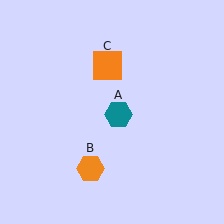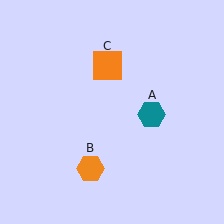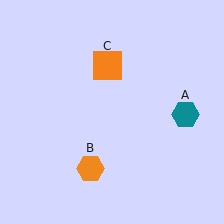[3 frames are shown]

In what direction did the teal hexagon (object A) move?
The teal hexagon (object A) moved right.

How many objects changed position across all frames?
1 object changed position: teal hexagon (object A).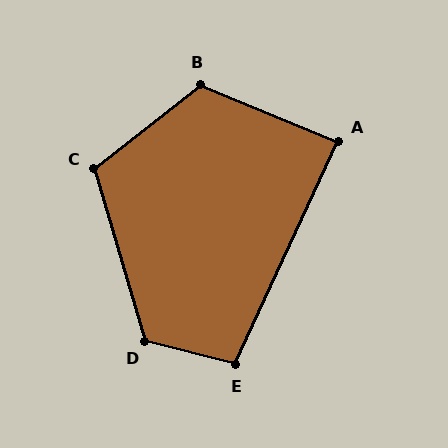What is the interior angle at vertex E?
Approximately 100 degrees (obtuse).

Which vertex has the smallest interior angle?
A, at approximately 88 degrees.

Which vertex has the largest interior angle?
D, at approximately 121 degrees.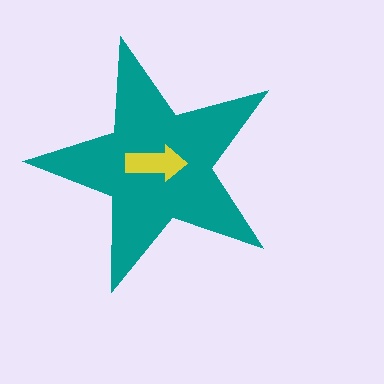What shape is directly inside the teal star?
The yellow arrow.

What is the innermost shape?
The yellow arrow.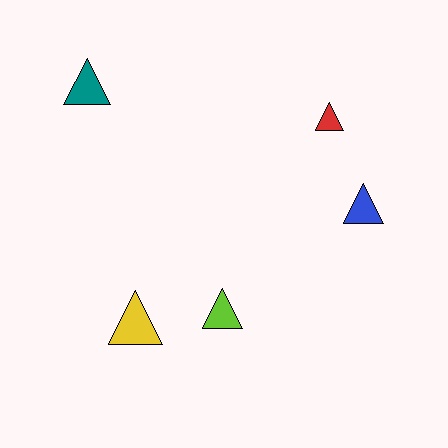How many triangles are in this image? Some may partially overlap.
There are 5 triangles.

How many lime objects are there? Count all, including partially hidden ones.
There is 1 lime object.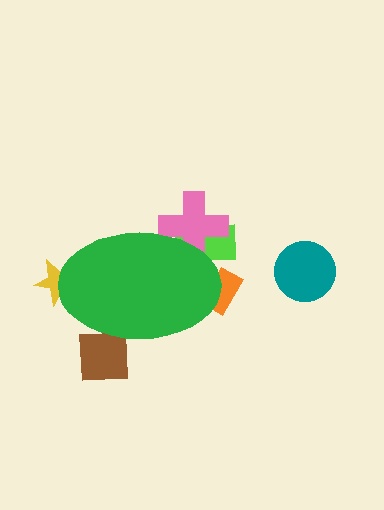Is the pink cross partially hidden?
Yes, the pink cross is partially hidden behind the green ellipse.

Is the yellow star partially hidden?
Yes, the yellow star is partially hidden behind the green ellipse.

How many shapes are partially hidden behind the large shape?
5 shapes are partially hidden.